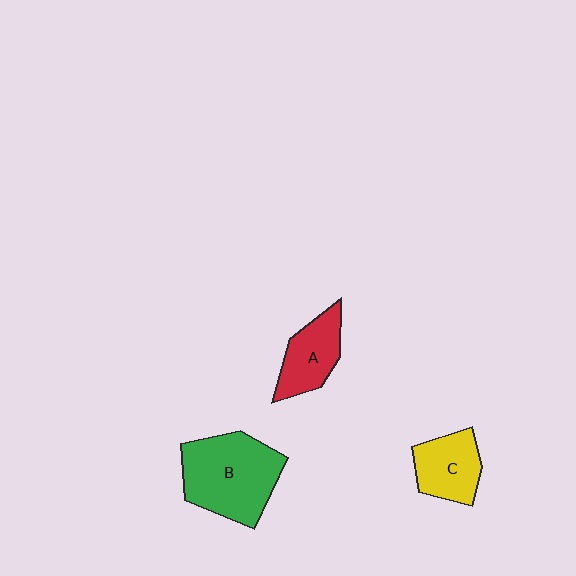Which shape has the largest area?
Shape B (green).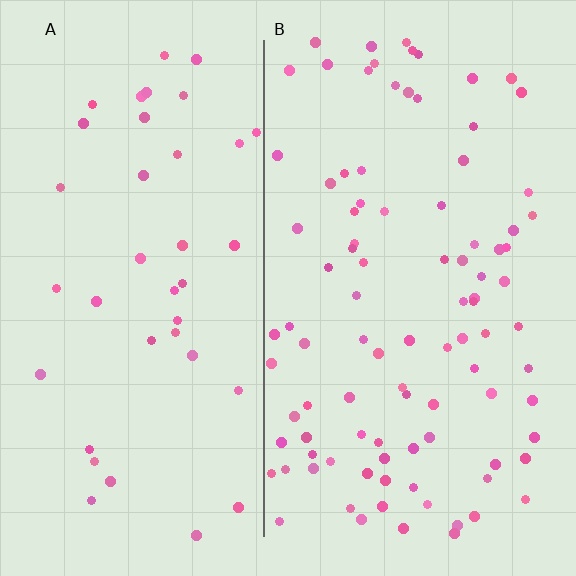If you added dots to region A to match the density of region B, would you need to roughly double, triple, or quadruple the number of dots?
Approximately double.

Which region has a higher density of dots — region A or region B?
B (the right).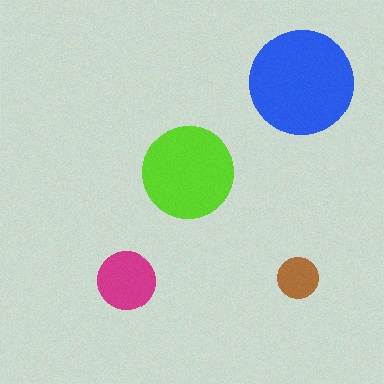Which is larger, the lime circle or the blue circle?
The blue one.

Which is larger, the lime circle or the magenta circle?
The lime one.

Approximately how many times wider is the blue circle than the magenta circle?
About 2 times wider.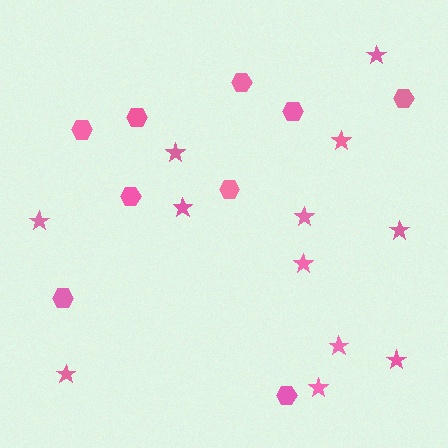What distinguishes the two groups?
There are 2 groups: one group of stars (12) and one group of hexagons (9).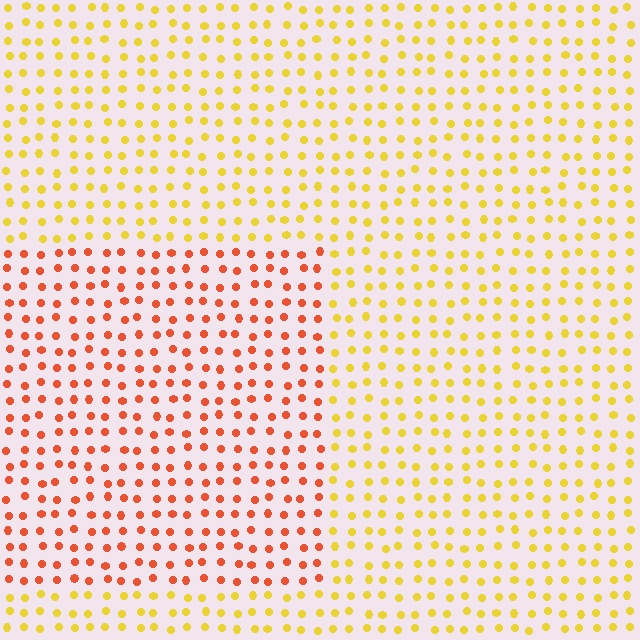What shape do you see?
I see a rectangle.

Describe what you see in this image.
The image is filled with small yellow elements in a uniform arrangement. A rectangle-shaped region is visible where the elements are tinted to a slightly different hue, forming a subtle color boundary.